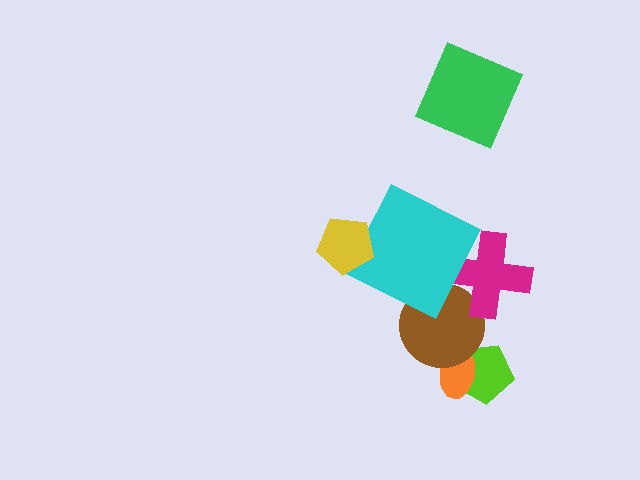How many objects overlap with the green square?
0 objects overlap with the green square.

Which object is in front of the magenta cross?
The cyan square is in front of the magenta cross.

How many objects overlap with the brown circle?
4 objects overlap with the brown circle.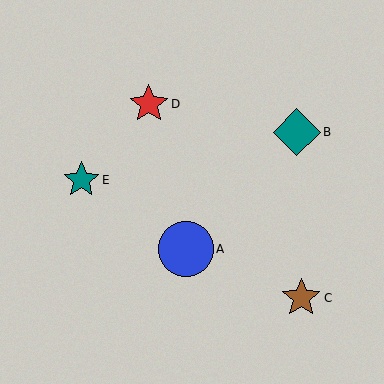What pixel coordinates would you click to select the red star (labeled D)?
Click at (149, 104) to select the red star D.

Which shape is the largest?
The blue circle (labeled A) is the largest.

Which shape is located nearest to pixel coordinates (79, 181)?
The teal star (labeled E) at (81, 180) is nearest to that location.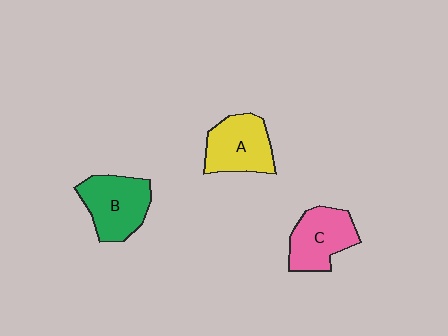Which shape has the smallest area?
Shape C (pink).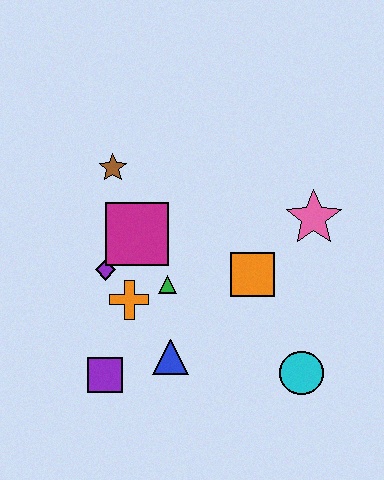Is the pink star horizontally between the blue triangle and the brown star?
No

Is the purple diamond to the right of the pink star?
No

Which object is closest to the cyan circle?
The orange square is closest to the cyan circle.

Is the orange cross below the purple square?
No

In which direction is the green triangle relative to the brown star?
The green triangle is below the brown star.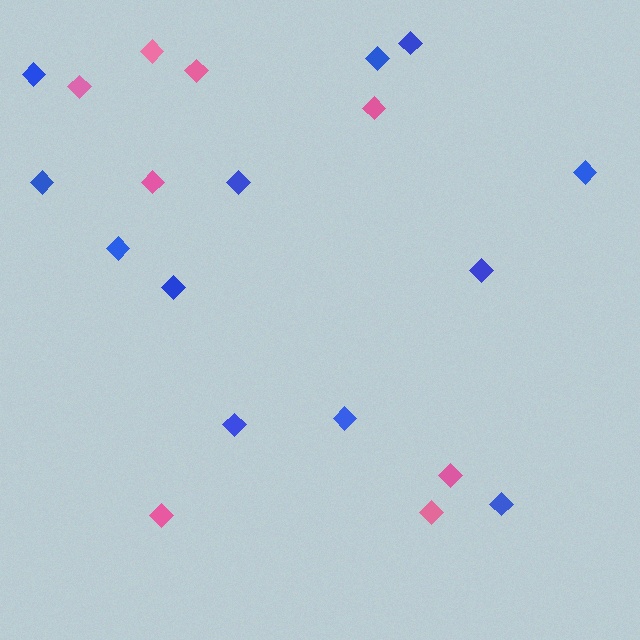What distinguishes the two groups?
There are 2 groups: one group of pink diamonds (8) and one group of blue diamonds (12).